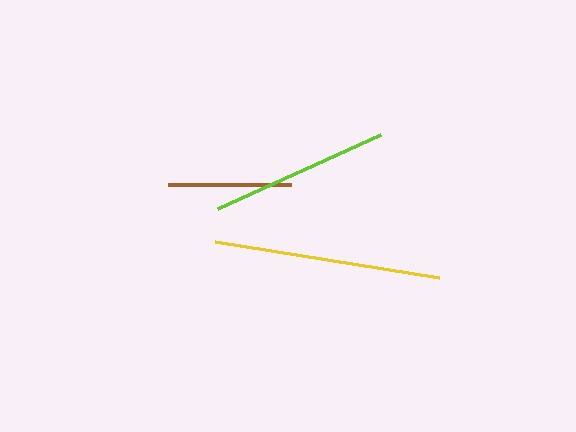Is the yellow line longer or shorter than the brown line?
The yellow line is longer than the brown line.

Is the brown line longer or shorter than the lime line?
The lime line is longer than the brown line.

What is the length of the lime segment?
The lime segment is approximately 180 pixels long.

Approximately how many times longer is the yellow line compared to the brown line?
The yellow line is approximately 1.8 times the length of the brown line.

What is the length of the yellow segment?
The yellow segment is approximately 227 pixels long.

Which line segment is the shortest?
The brown line is the shortest at approximately 123 pixels.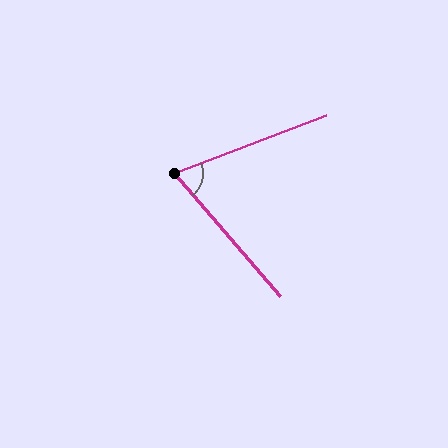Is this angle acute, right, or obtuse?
It is acute.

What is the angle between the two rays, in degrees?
Approximately 70 degrees.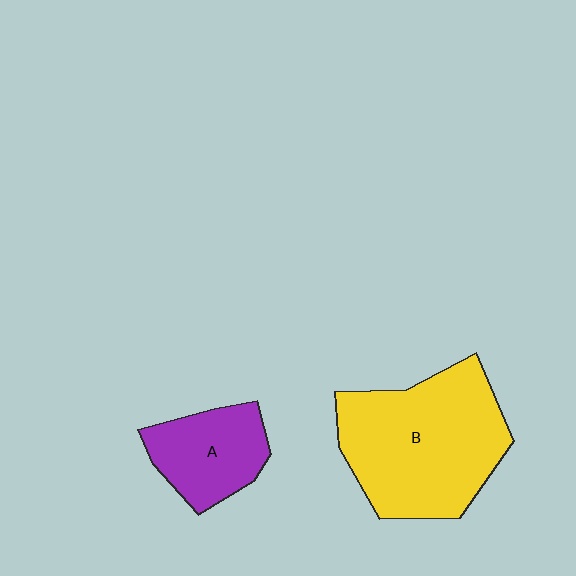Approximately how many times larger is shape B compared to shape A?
Approximately 2.1 times.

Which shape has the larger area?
Shape B (yellow).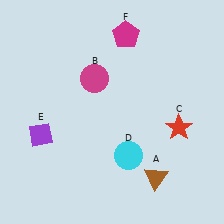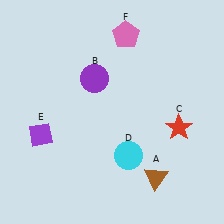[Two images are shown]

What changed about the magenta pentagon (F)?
In Image 1, F is magenta. In Image 2, it changed to pink.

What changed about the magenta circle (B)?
In Image 1, B is magenta. In Image 2, it changed to purple.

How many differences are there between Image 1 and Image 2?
There are 2 differences between the two images.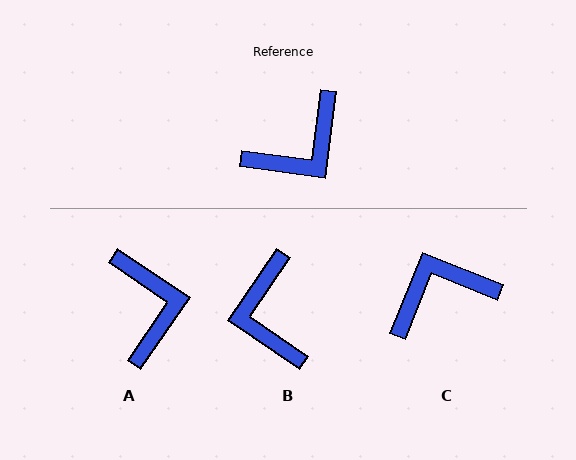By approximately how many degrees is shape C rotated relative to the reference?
Approximately 165 degrees counter-clockwise.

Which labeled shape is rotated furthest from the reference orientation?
C, about 165 degrees away.